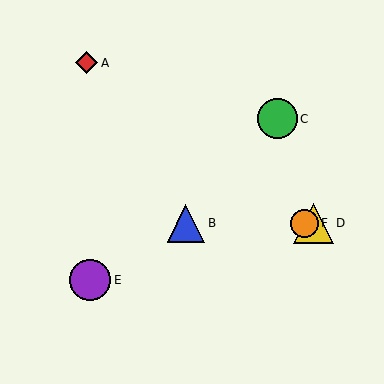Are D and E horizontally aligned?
No, D is at y≈223 and E is at y≈280.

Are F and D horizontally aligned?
Yes, both are at y≈223.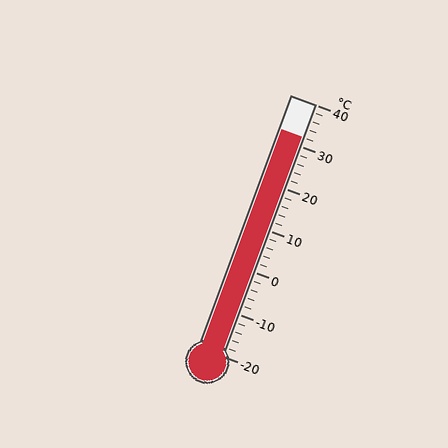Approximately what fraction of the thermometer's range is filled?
The thermometer is filled to approximately 85% of its range.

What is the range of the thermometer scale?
The thermometer scale ranges from -20°C to 40°C.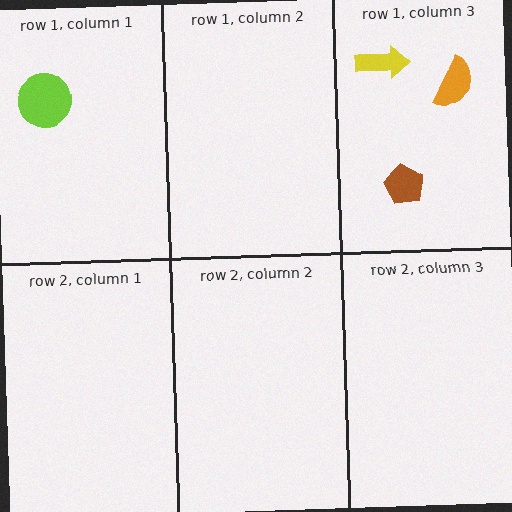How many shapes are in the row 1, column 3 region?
3.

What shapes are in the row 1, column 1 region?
The lime circle.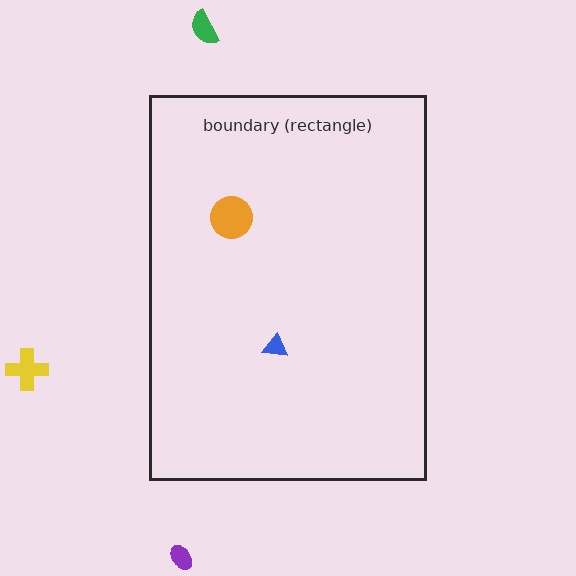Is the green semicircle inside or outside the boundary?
Outside.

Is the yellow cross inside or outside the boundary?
Outside.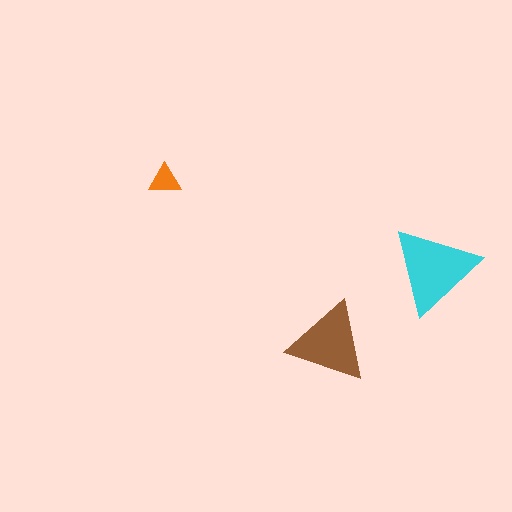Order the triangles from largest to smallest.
the cyan one, the brown one, the orange one.